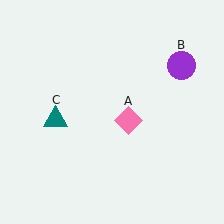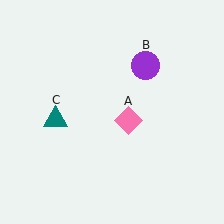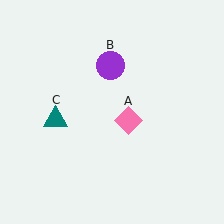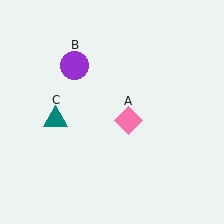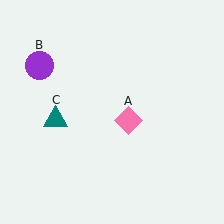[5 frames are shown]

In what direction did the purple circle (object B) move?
The purple circle (object B) moved left.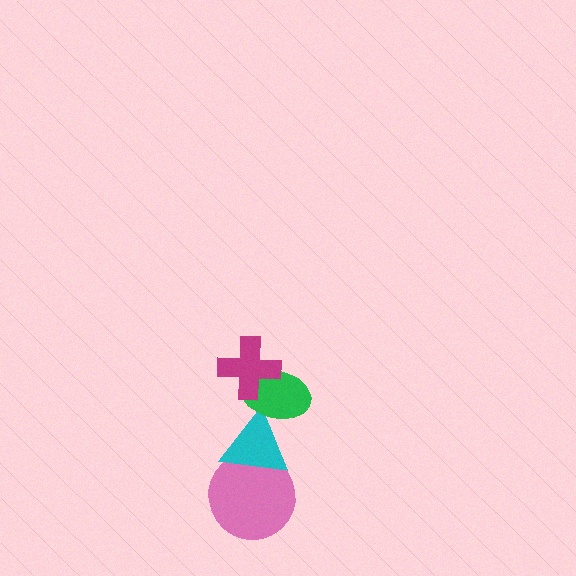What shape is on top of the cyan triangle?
The green ellipse is on top of the cyan triangle.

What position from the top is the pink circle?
The pink circle is 4th from the top.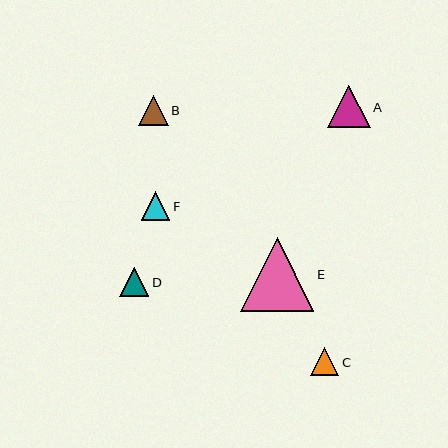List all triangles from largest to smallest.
From largest to smallest: E, A, B, D, F, C.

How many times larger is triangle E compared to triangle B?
Triangle E is approximately 2.5 times the size of triangle B.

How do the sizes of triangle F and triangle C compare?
Triangle F and triangle C are approximately the same size.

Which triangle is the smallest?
Triangle C is the smallest with a size of approximately 28 pixels.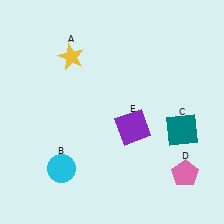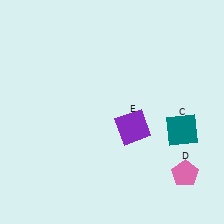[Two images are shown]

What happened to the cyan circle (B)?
The cyan circle (B) was removed in Image 2. It was in the bottom-left area of Image 1.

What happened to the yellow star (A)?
The yellow star (A) was removed in Image 2. It was in the top-left area of Image 1.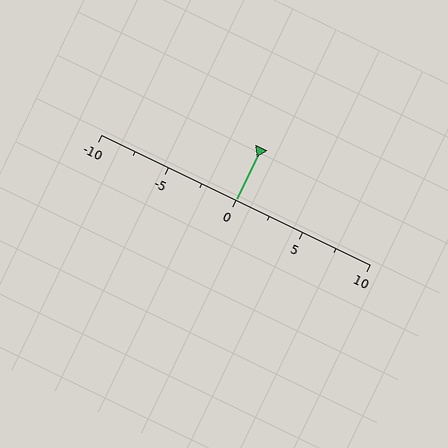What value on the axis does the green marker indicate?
The marker indicates approximately 0.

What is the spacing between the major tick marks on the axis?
The major ticks are spaced 5 apart.